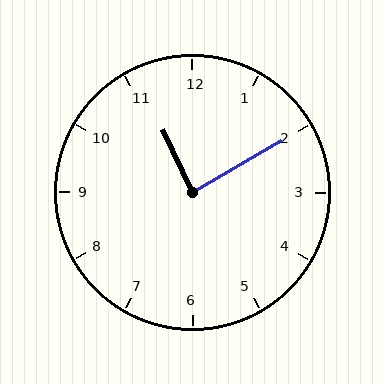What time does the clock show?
11:10.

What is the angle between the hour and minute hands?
Approximately 85 degrees.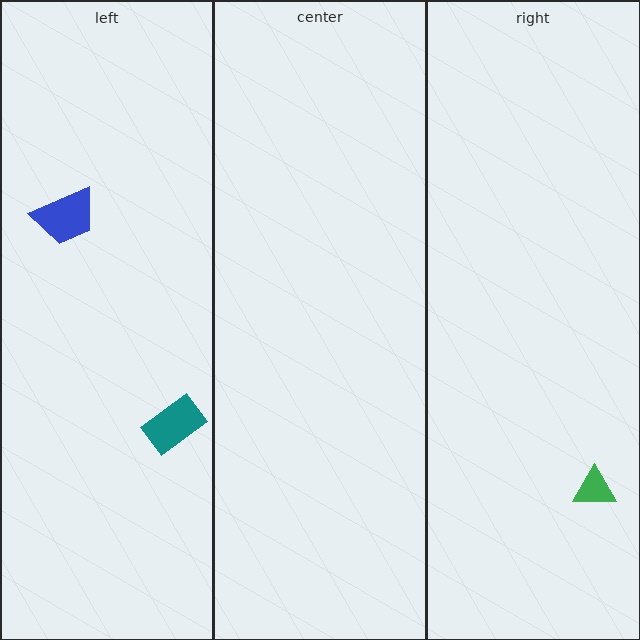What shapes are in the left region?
The blue trapezoid, the teal rectangle.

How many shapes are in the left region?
2.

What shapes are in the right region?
The green triangle.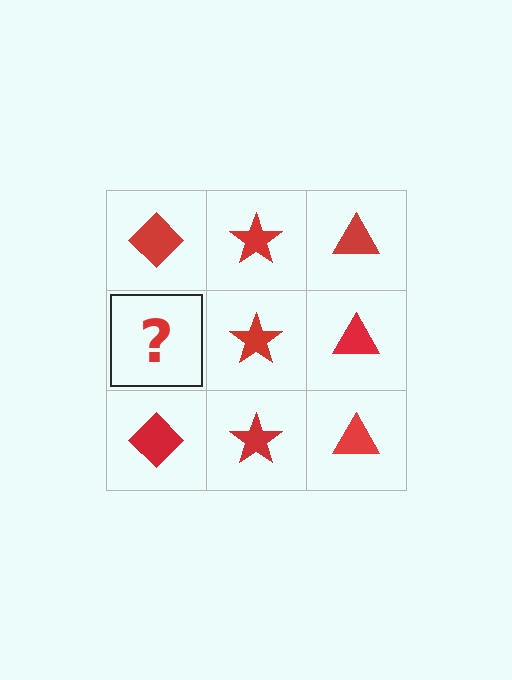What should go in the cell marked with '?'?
The missing cell should contain a red diamond.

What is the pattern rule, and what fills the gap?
The rule is that each column has a consistent shape. The gap should be filled with a red diamond.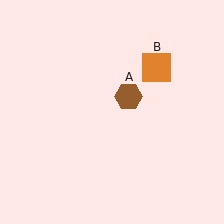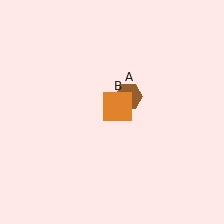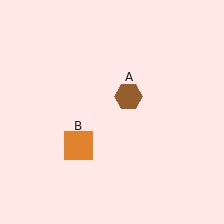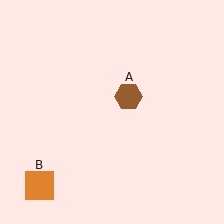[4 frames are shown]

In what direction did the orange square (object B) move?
The orange square (object B) moved down and to the left.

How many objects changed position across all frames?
1 object changed position: orange square (object B).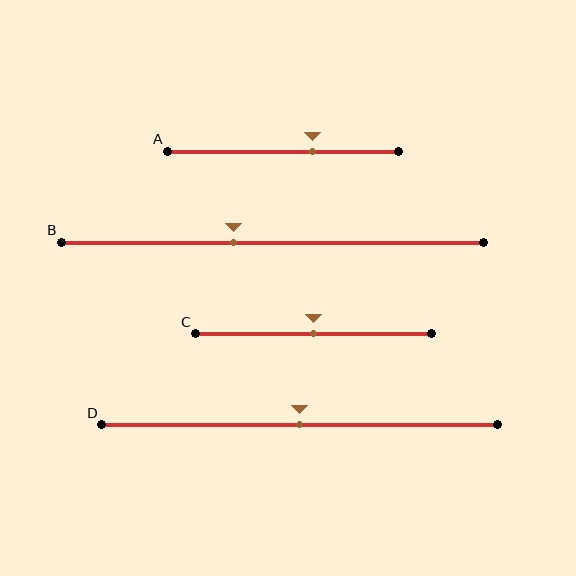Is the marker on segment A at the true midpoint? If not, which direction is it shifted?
No, the marker on segment A is shifted to the right by about 13% of the segment length.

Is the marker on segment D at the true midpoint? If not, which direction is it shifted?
Yes, the marker on segment D is at the true midpoint.